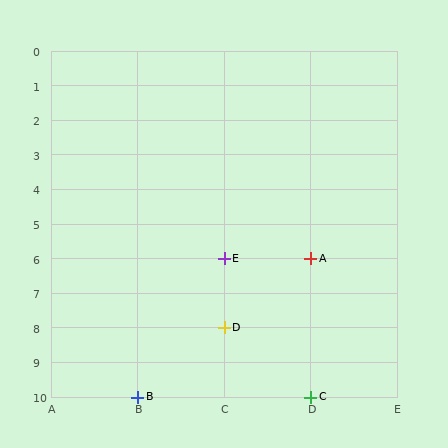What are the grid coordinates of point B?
Point B is at grid coordinates (B, 10).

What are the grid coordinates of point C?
Point C is at grid coordinates (D, 10).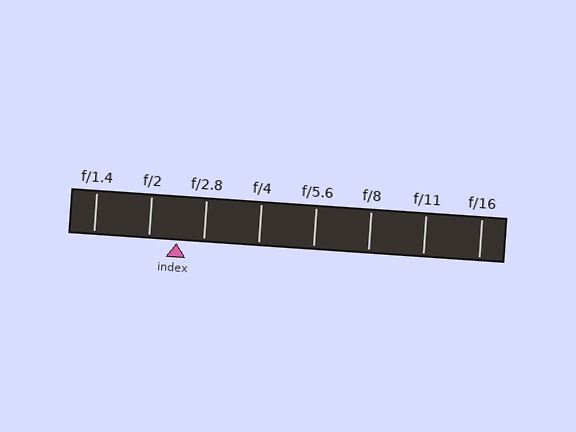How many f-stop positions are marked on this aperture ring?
There are 8 f-stop positions marked.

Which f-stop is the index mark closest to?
The index mark is closest to f/2.8.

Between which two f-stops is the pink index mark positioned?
The index mark is between f/2 and f/2.8.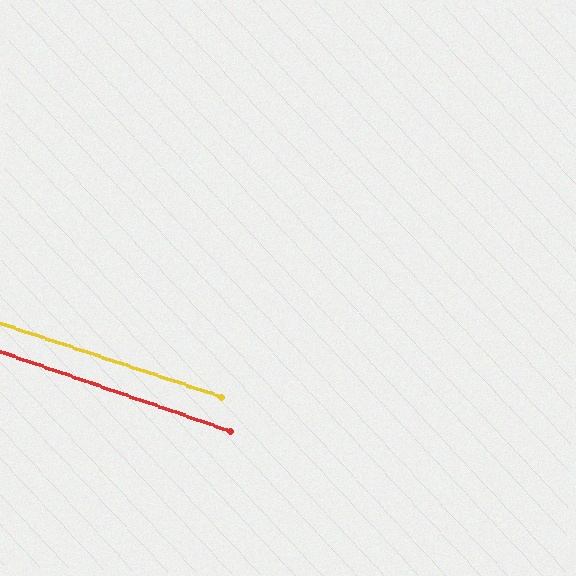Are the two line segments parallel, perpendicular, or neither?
Parallel — their directions differ by only 0.7°.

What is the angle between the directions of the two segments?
Approximately 1 degree.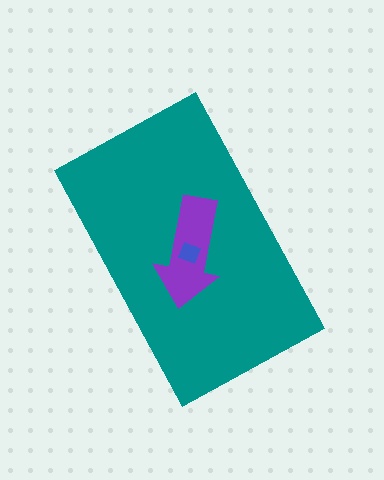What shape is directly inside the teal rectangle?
The purple arrow.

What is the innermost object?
The blue square.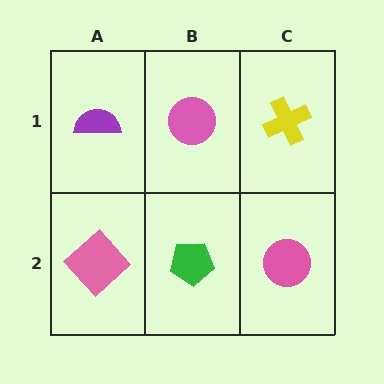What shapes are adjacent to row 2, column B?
A pink circle (row 1, column B), a pink diamond (row 2, column A), a pink circle (row 2, column C).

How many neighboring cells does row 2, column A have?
2.